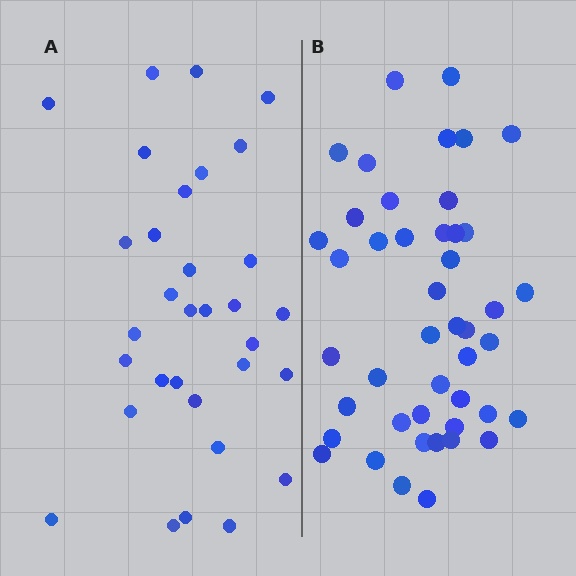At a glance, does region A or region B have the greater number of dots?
Region B (the right region) has more dots.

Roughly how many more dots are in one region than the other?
Region B has approximately 15 more dots than region A.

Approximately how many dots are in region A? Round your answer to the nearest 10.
About 30 dots. (The exact count is 32, which rounds to 30.)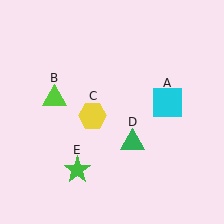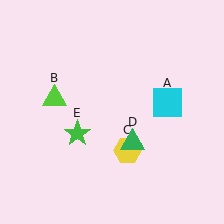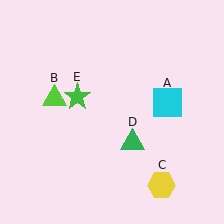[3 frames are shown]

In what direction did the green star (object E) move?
The green star (object E) moved up.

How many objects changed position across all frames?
2 objects changed position: yellow hexagon (object C), green star (object E).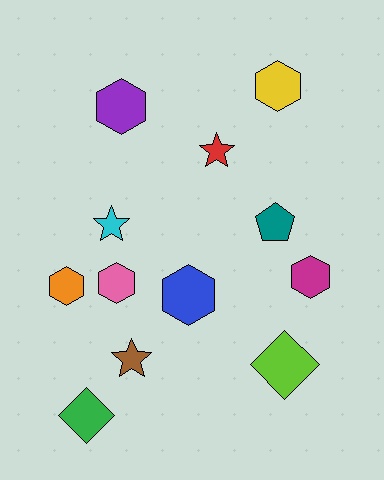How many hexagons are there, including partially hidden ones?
There are 6 hexagons.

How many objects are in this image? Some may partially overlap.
There are 12 objects.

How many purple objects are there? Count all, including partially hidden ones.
There is 1 purple object.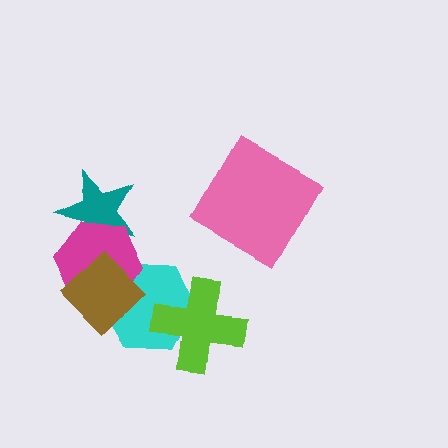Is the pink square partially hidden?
No, no other shape covers it.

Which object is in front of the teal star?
The magenta hexagon is in front of the teal star.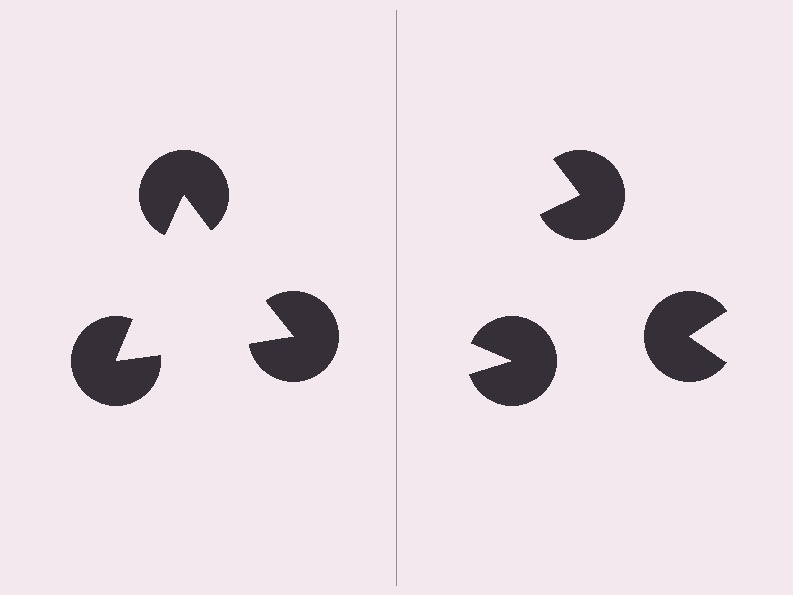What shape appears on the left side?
An illusory triangle.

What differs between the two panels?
The pac-man discs are positioned identically on both sides; only the wedge orientations differ. On the left they align to a triangle; on the right they are misaligned.